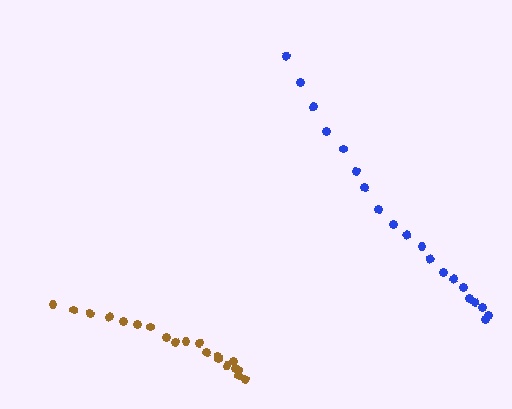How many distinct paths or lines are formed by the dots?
There are 2 distinct paths.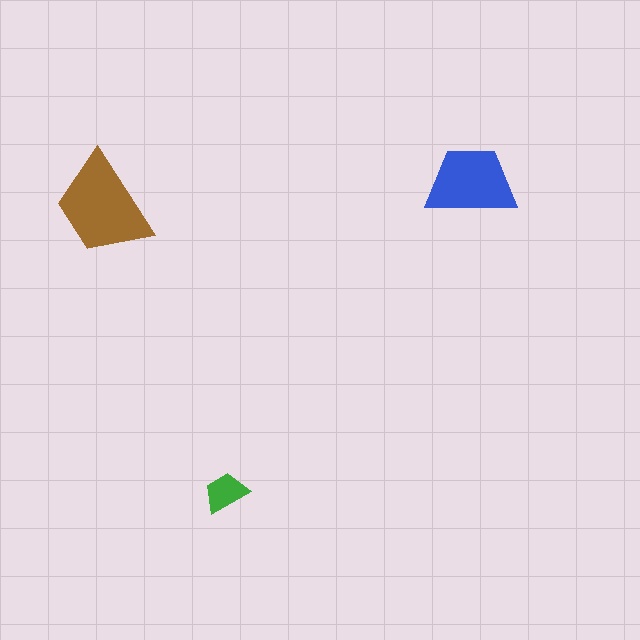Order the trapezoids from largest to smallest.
the brown one, the blue one, the green one.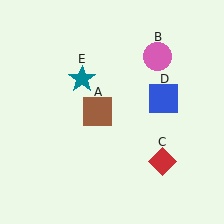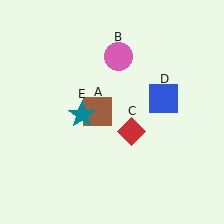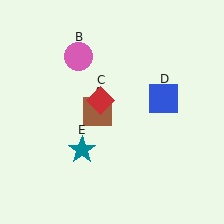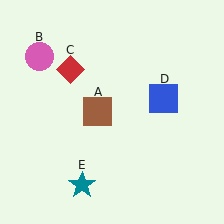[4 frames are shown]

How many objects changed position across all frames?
3 objects changed position: pink circle (object B), red diamond (object C), teal star (object E).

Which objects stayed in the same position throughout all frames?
Brown square (object A) and blue square (object D) remained stationary.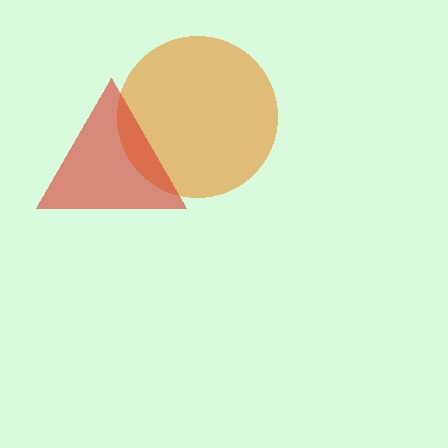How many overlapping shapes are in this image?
There are 2 overlapping shapes in the image.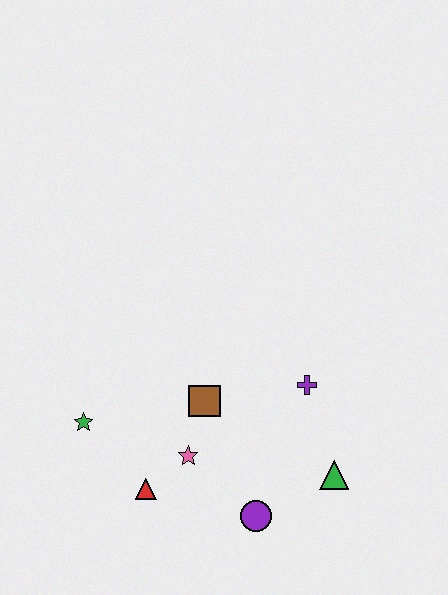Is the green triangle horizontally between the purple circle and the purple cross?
No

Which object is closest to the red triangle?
The pink star is closest to the red triangle.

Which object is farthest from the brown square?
The green triangle is farthest from the brown square.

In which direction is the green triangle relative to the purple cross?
The green triangle is below the purple cross.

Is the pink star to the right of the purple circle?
No